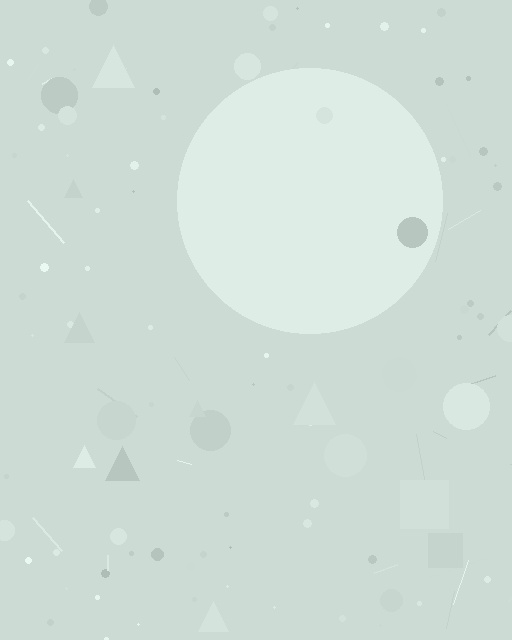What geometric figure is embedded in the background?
A circle is embedded in the background.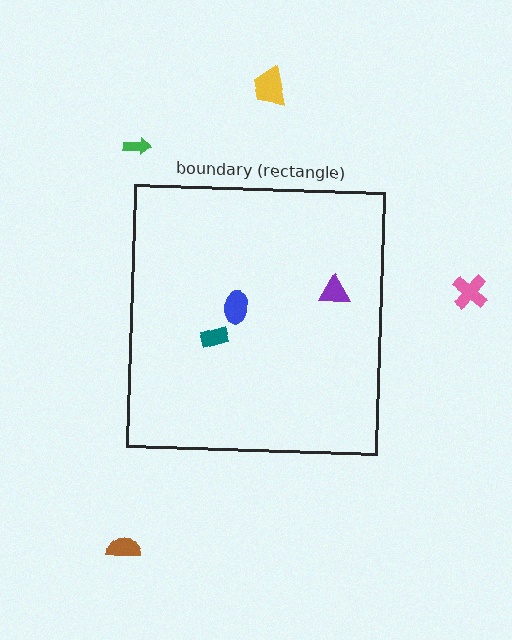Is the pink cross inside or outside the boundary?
Outside.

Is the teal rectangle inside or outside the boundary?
Inside.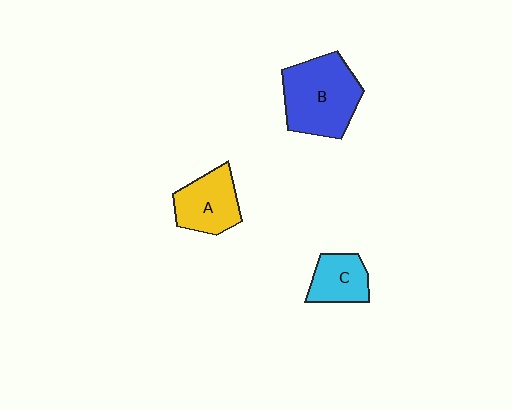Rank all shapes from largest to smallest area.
From largest to smallest: B (blue), A (yellow), C (cyan).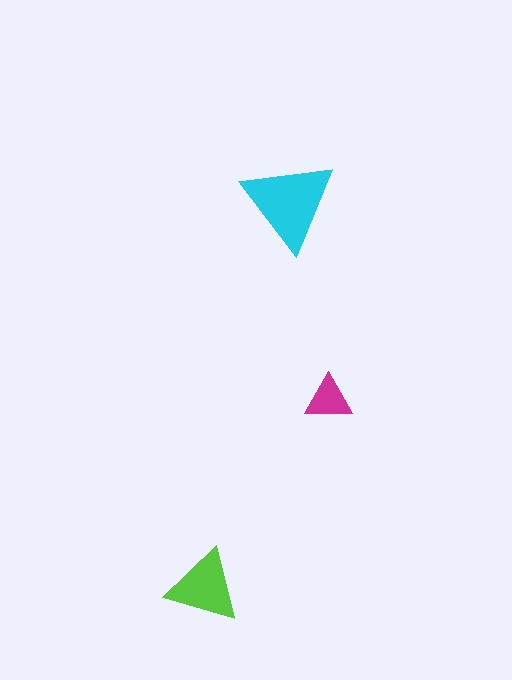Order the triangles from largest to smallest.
the cyan one, the lime one, the magenta one.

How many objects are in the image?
There are 3 objects in the image.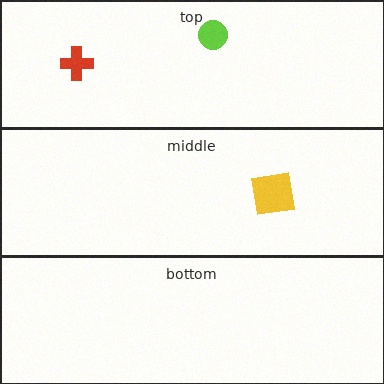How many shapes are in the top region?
2.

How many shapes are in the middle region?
1.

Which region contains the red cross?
The top region.